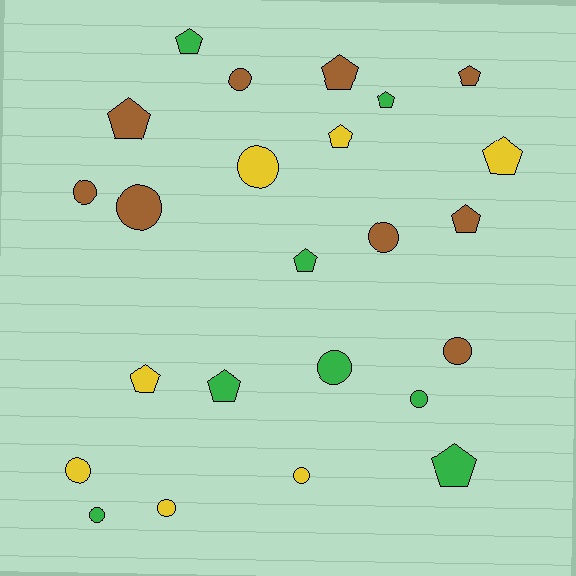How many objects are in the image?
There are 24 objects.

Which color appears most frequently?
Brown, with 9 objects.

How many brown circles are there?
There are 5 brown circles.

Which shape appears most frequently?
Pentagon, with 12 objects.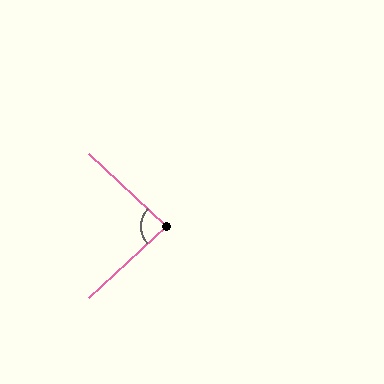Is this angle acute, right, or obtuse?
It is approximately a right angle.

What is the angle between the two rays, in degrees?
Approximately 86 degrees.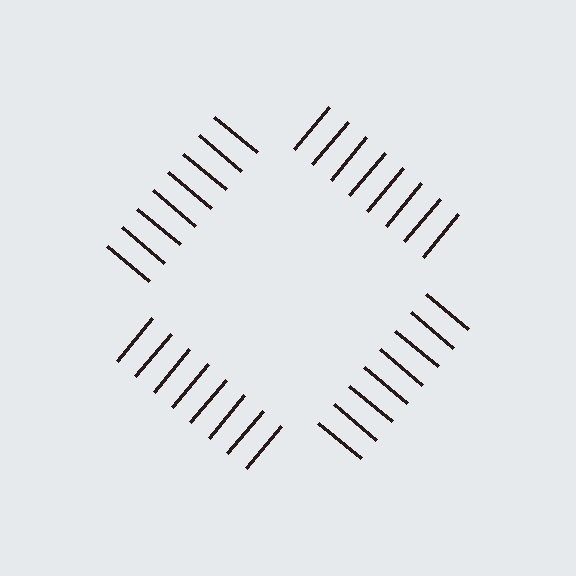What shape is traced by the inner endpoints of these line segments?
An illusory square — the line segments terminate on its edges but no continuous stroke is drawn.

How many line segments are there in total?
32 — 8 along each of the 4 edges.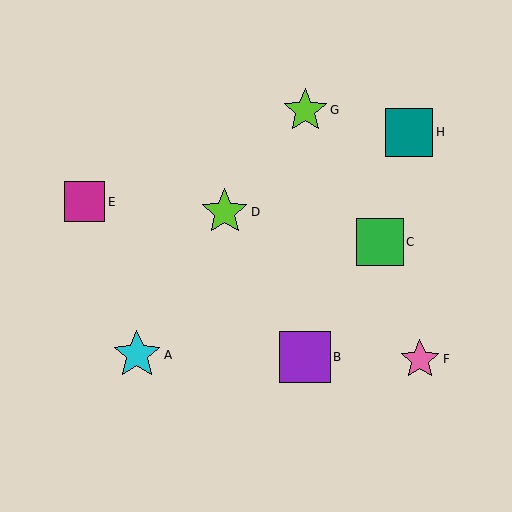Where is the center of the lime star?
The center of the lime star is at (305, 110).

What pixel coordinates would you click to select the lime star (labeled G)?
Click at (305, 110) to select the lime star G.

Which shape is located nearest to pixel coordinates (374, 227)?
The green square (labeled C) at (380, 242) is nearest to that location.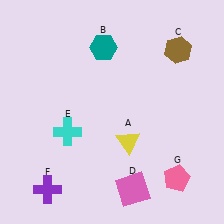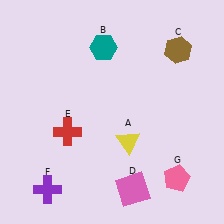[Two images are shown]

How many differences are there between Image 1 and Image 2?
There is 1 difference between the two images.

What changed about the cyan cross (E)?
In Image 1, E is cyan. In Image 2, it changed to red.